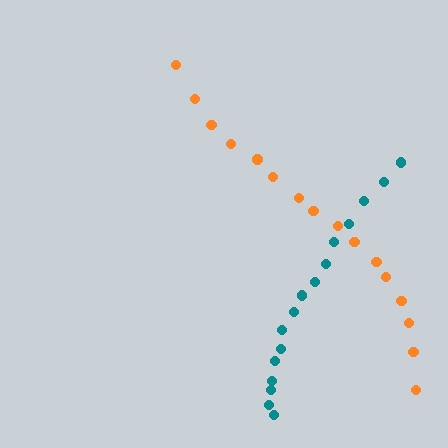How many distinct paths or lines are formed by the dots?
There are 2 distinct paths.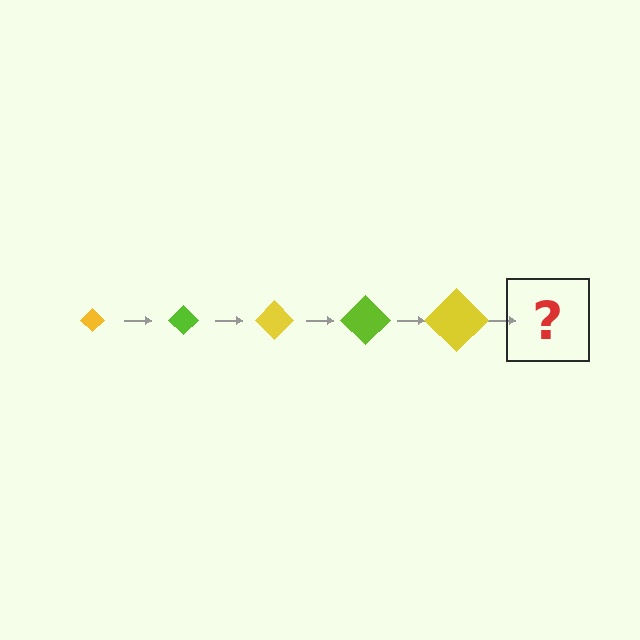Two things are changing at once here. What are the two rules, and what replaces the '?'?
The two rules are that the diamond grows larger each step and the color cycles through yellow and lime. The '?' should be a lime diamond, larger than the previous one.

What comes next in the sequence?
The next element should be a lime diamond, larger than the previous one.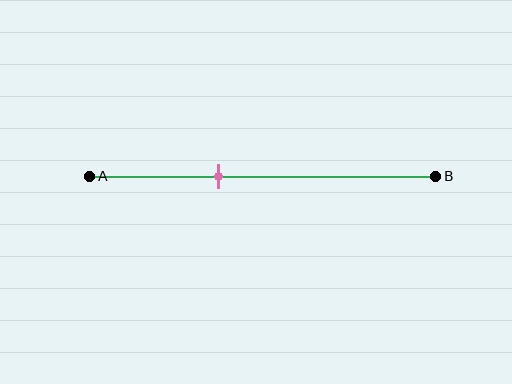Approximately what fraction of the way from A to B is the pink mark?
The pink mark is approximately 35% of the way from A to B.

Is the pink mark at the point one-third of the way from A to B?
No, the mark is at about 35% from A, not at the 33% one-third point.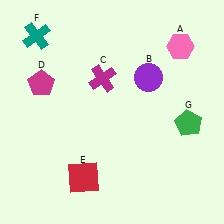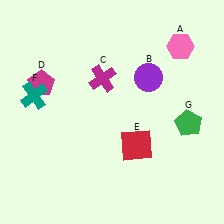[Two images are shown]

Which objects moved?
The objects that moved are: the red square (E), the teal cross (F).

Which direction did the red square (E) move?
The red square (E) moved right.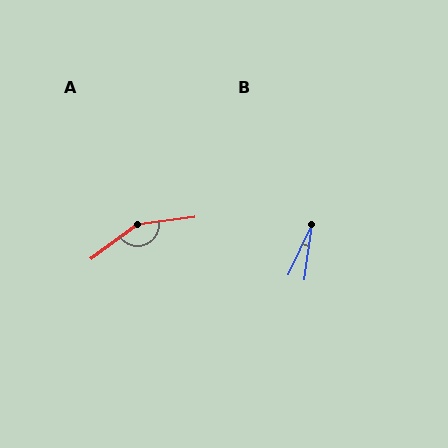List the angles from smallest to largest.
B (17°), A (150°).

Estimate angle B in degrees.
Approximately 17 degrees.